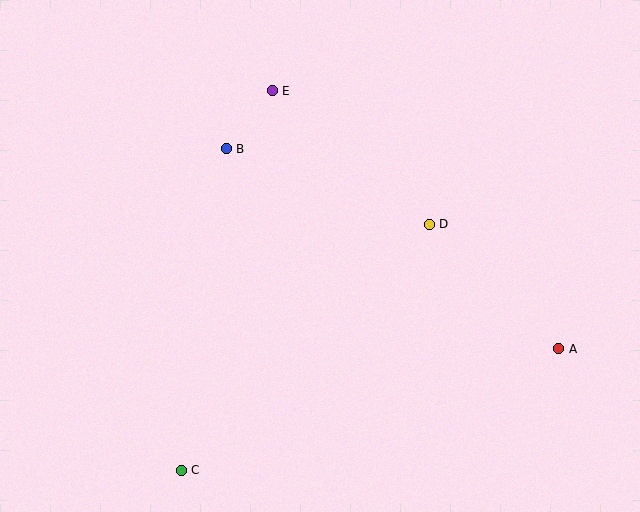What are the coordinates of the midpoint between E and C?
The midpoint between E and C is at (227, 281).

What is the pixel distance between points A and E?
The distance between A and E is 385 pixels.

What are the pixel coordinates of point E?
Point E is at (272, 91).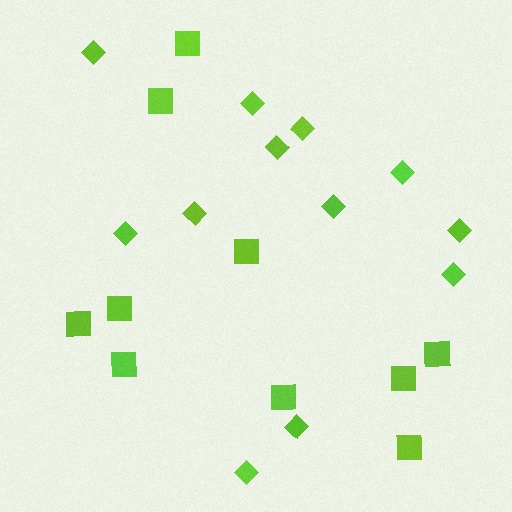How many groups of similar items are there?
There are 2 groups: one group of squares (10) and one group of diamonds (12).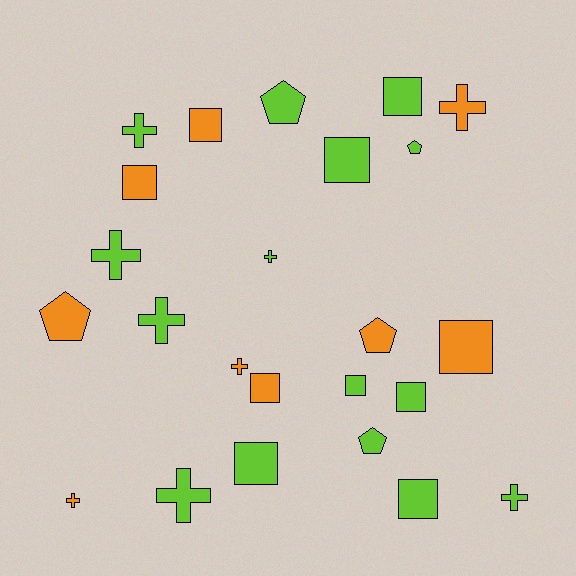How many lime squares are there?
There are 6 lime squares.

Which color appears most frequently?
Lime, with 15 objects.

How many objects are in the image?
There are 24 objects.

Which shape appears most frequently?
Square, with 10 objects.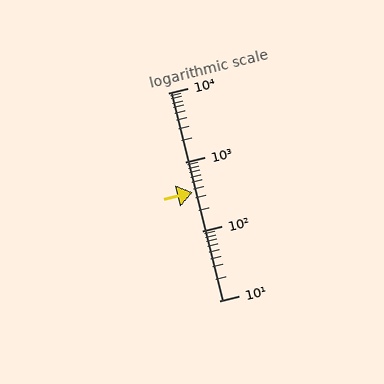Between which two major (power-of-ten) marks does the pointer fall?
The pointer is between 100 and 1000.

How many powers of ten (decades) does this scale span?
The scale spans 3 decades, from 10 to 10000.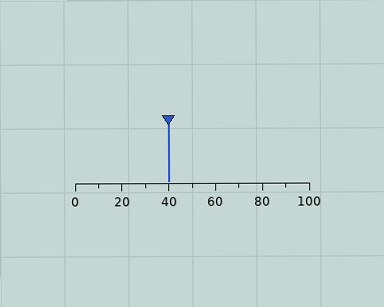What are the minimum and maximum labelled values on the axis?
The axis runs from 0 to 100.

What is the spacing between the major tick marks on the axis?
The major ticks are spaced 20 apart.